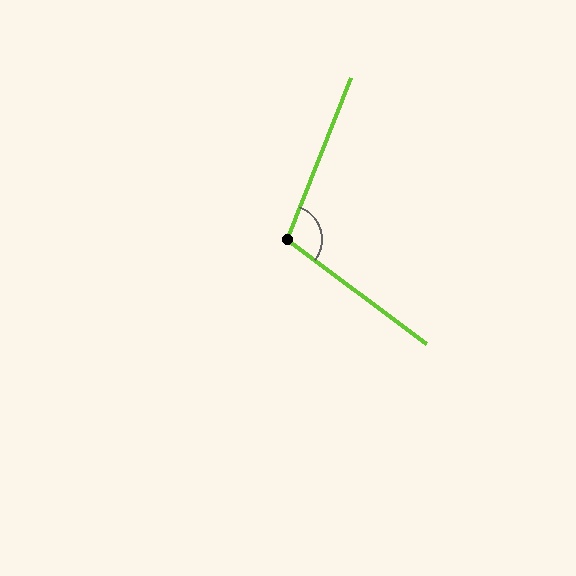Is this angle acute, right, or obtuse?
It is obtuse.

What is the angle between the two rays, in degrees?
Approximately 105 degrees.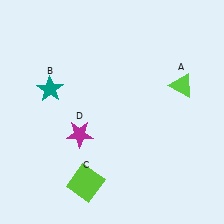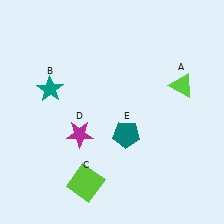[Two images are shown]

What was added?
A teal pentagon (E) was added in Image 2.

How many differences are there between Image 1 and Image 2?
There is 1 difference between the two images.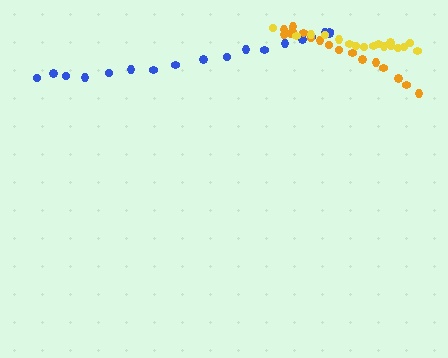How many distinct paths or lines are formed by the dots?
There are 3 distinct paths.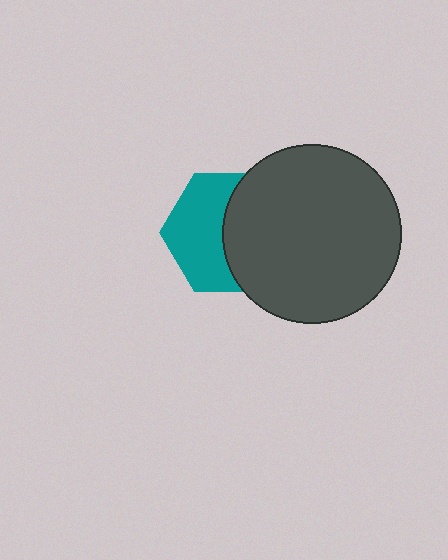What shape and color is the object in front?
The object in front is a dark gray circle.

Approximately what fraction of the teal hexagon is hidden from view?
Roughly 49% of the teal hexagon is hidden behind the dark gray circle.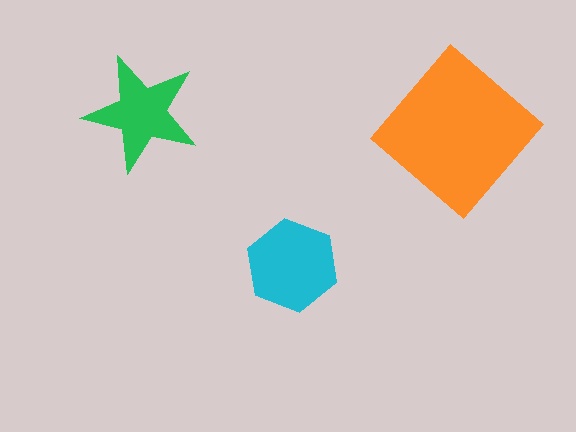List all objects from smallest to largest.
The green star, the cyan hexagon, the orange diamond.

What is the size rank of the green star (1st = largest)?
3rd.